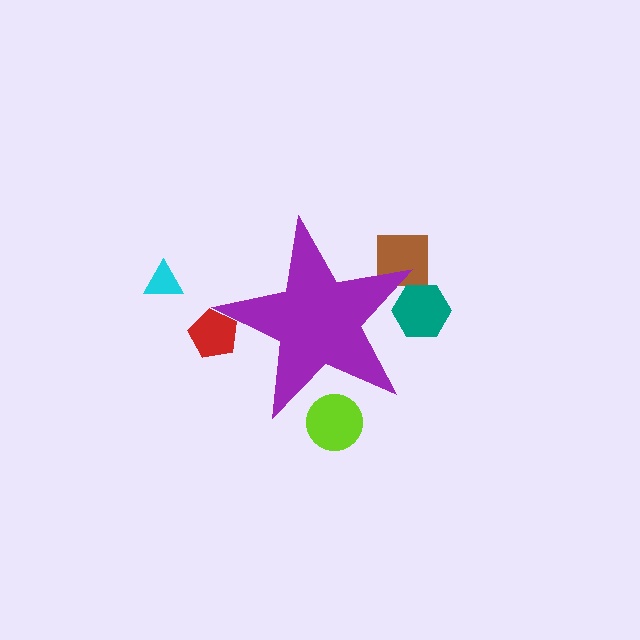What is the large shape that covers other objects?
A purple star.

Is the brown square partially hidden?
Yes, the brown square is partially hidden behind the purple star.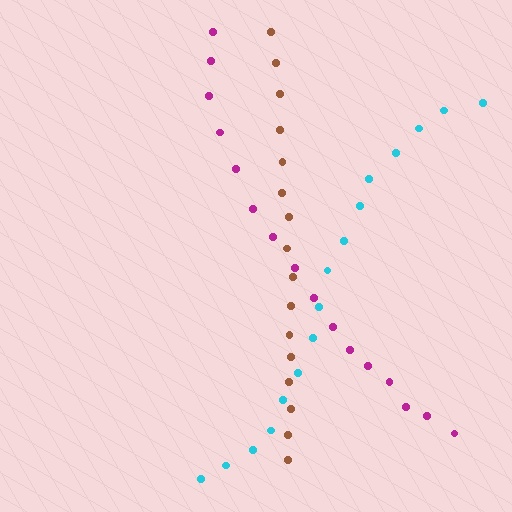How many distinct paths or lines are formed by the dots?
There are 3 distinct paths.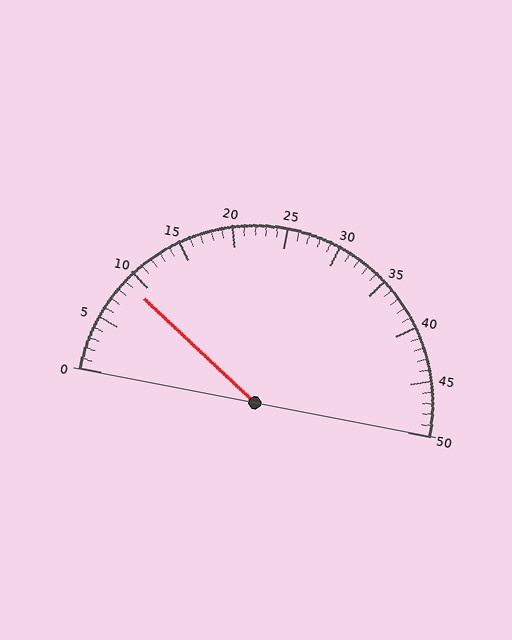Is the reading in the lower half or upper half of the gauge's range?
The reading is in the lower half of the range (0 to 50).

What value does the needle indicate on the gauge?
The needle indicates approximately 9.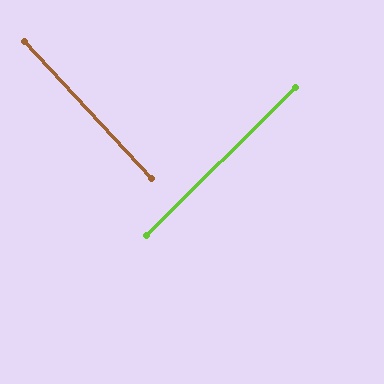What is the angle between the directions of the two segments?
Approximately 88 degrees.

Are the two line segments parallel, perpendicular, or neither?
Perpendicular — they meet at approximately 88°.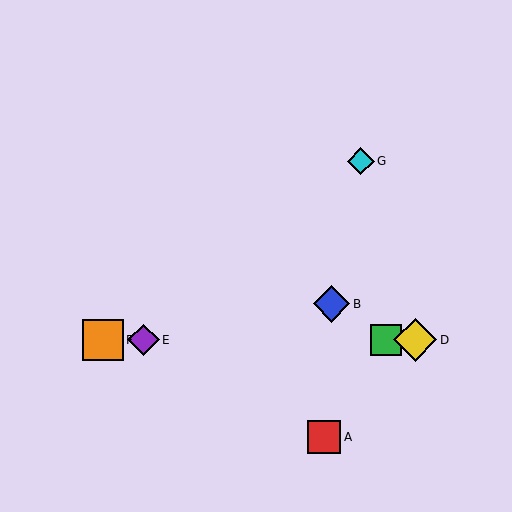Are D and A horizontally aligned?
No, D is at y≈340 and A is at y≈437.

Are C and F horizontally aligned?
Yes, both are at y≈340.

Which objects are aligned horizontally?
Objects C, D, E, F are aligned horizontally.